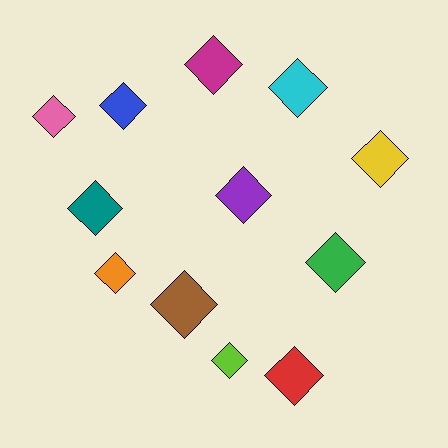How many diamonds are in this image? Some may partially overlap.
There are 12 diamonds.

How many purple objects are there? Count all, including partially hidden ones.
There is 1 purple object.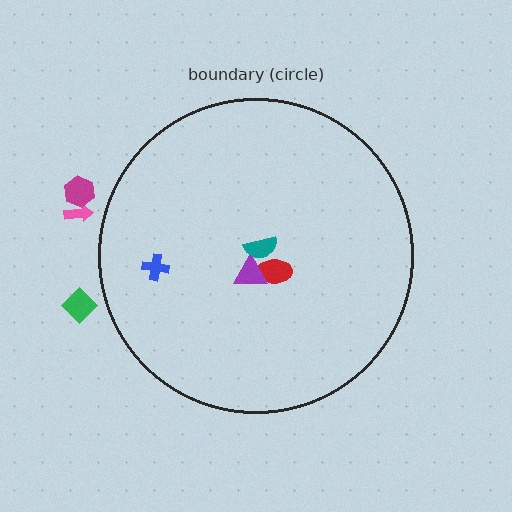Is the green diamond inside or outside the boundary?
Outside.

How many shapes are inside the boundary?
4 inside, 3 outside.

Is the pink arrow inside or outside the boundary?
Outside.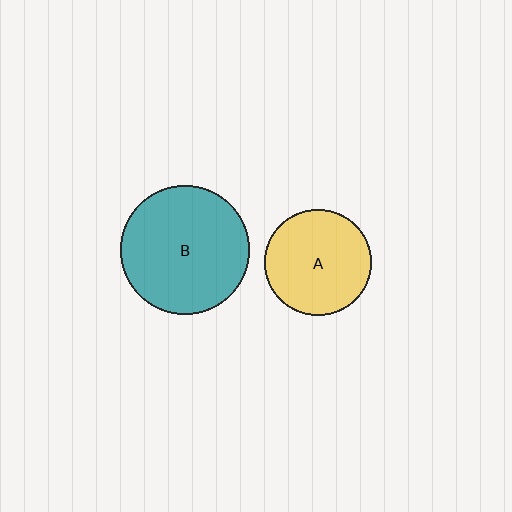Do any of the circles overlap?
No, none of the circles overlap.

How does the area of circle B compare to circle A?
Approximately 1.5 times.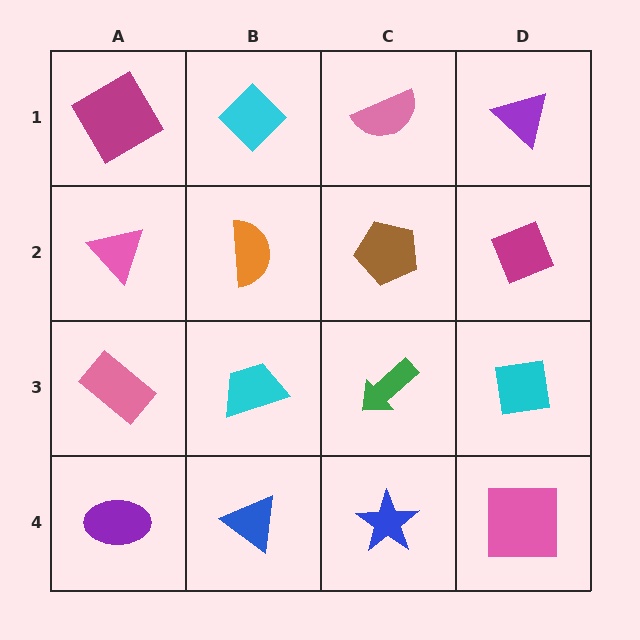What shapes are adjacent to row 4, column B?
A cyan trapezoid (row 3, column B), a purple ellipse (row 4, column A), a blue star (row 4, column C).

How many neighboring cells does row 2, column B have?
4.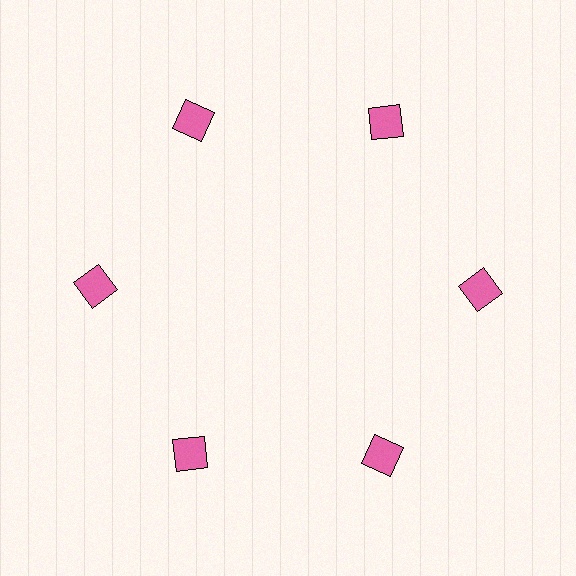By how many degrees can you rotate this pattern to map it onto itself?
The pattern maps onto itself every 60 degrees of rotation.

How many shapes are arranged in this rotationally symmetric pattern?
There are 6 shapes, arranged in 6 groups of 1.